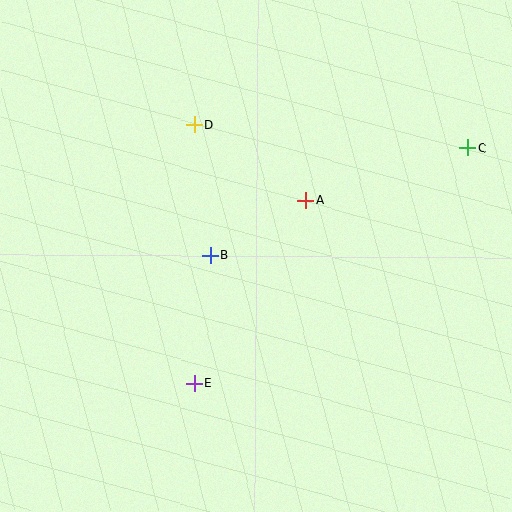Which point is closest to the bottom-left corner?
Point E is closest to the bottom-left corner.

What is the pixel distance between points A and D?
The distance between A and D is 136 pixels.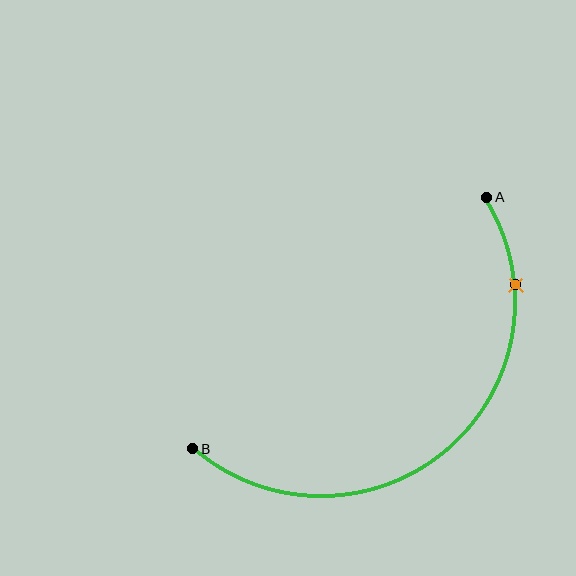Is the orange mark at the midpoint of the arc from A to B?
No. The orange mark lies on the arc but is closer to endpoint A. The arc midpoint would be at the point on the curve equidistant along the arc from both A and B.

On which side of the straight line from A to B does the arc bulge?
The arc bulges below and to the right of the straight line connecting A and B.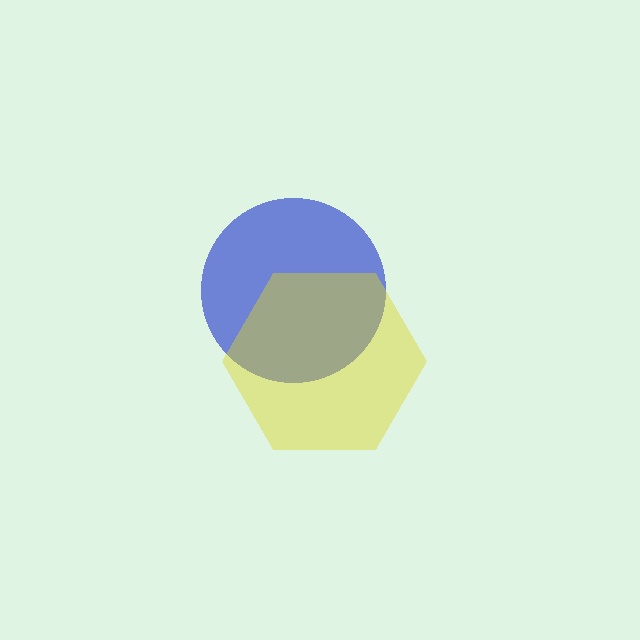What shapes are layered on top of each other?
The layered shapes are: a blue circle, a yellow hexagon.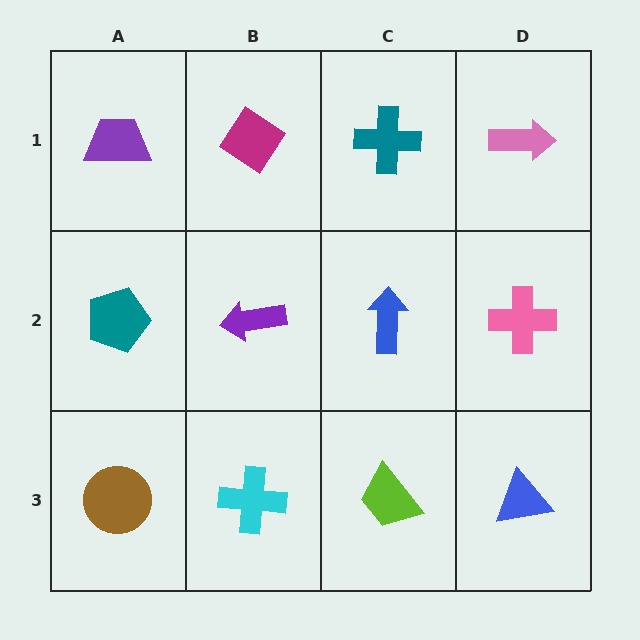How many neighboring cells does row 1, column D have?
2.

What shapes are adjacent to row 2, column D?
A pink arrow (row 1, column D), a blue triangle (row 3, column D), a blue arrow (row 2, column C).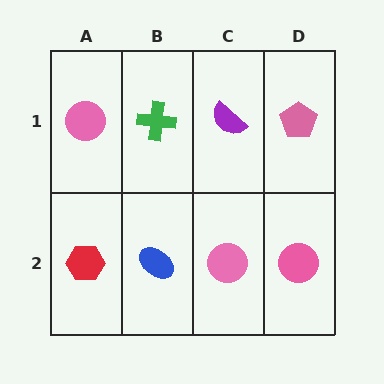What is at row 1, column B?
A green cross.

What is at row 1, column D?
A pink pentagon.